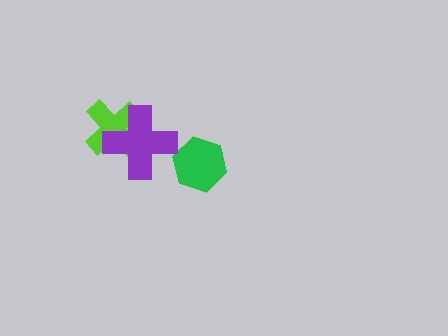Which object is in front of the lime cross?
The purple cross is in front of the lime cross.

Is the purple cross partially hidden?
No, no other shape covers it.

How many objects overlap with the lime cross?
1 object overlaps with the lime cross.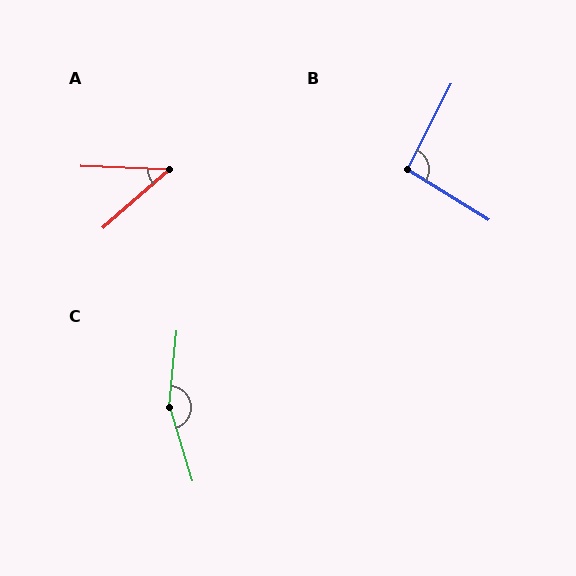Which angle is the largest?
C, at approximately 157 degrees.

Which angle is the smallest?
A, at approximately 44 degrees.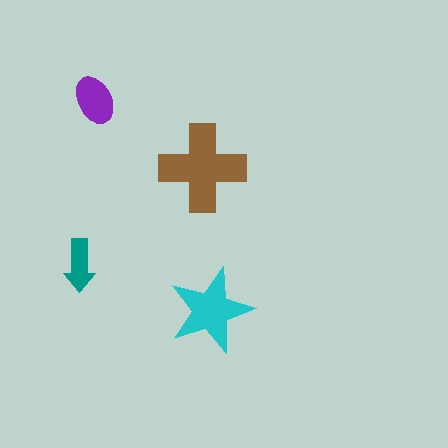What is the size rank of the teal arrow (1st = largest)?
4th.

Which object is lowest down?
The cyan star is bottommost.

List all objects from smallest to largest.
The teal arrow, the purple ellipse, the cyan star, the brown cross.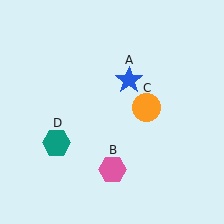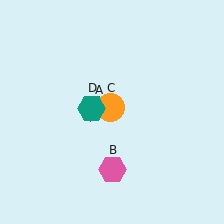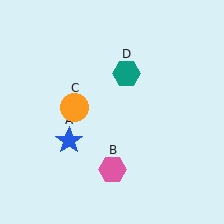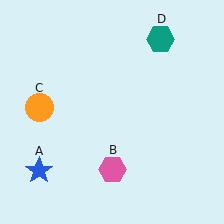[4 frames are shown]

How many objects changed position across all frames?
3 objects changed position: blue star (object A), orange circle (object C), teal hexagon (object D).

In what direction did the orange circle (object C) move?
The orange circle (object C) moved left.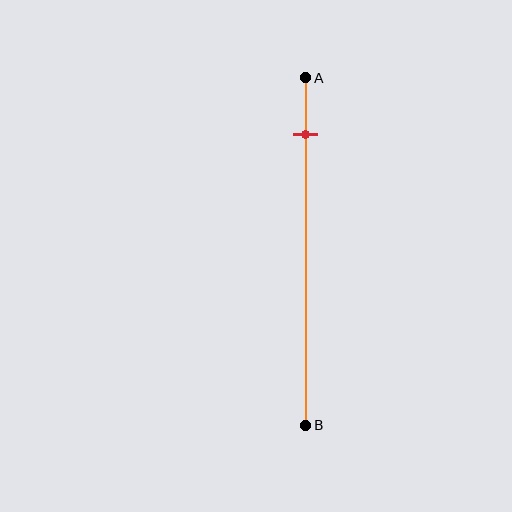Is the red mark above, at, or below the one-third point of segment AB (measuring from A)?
The red mark is above the one-third point of segment AB.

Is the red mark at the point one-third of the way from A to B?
No, the mark is at about 15% from A, not at the 33% one-third point.